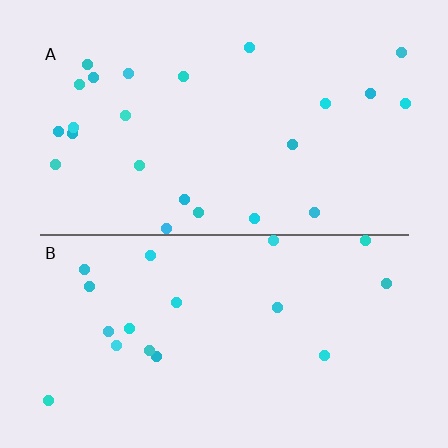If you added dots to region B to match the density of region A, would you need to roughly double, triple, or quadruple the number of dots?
Approximately double.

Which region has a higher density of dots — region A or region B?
A (the top).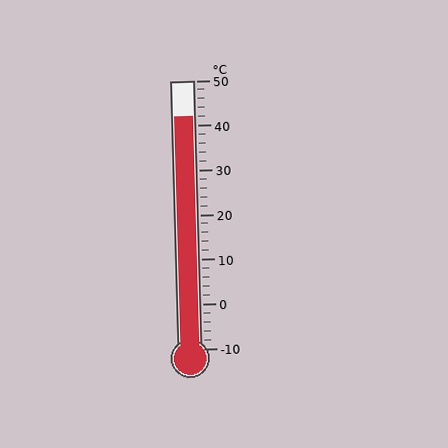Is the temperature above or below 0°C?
The temperature is above 0°C.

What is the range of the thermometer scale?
The thermometer scale ranges from -10°C to 50°C.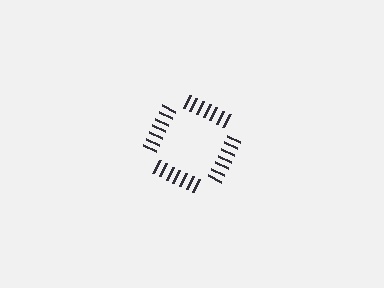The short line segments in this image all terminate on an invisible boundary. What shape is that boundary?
An illusory square — the line segments terminate on its edges but no continuous stroke is drawn.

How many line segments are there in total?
28 — 7 along each of the 4 edges.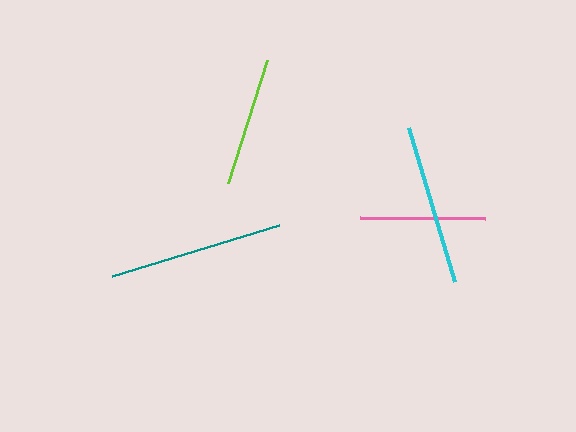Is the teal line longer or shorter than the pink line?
The teal line is longer than the pink line.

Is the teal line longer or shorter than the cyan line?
The teal line is longer than the cyan line.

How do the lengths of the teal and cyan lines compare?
The teal and cyan lines are approximately the same length.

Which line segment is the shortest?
The pink line is the shortest at approximately 125 pixels.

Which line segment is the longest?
The teal line is the longest at approximately 175 pixels.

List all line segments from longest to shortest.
From longest to shortest: teal, cyan, lime, pink.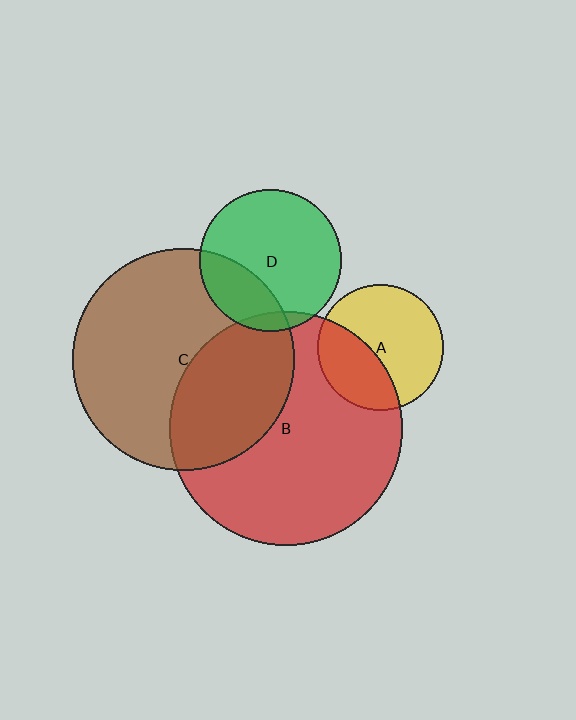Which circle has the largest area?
Circle B (red).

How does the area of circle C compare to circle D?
Approximately 2.5 times.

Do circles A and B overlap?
Yes.